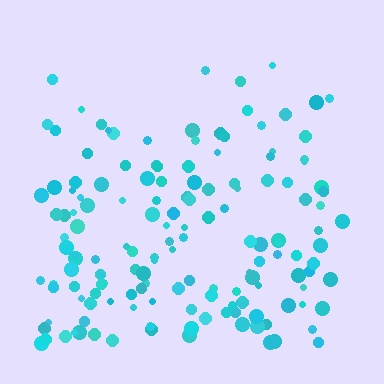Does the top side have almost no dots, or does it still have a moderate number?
Still a moderate number, just noticeably fewer than the bottom.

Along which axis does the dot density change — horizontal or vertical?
Vertical.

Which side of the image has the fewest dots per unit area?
The top.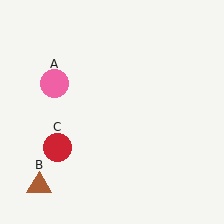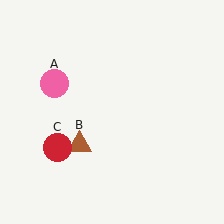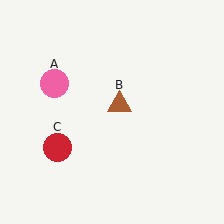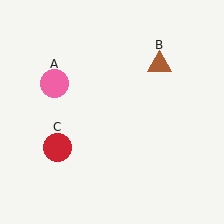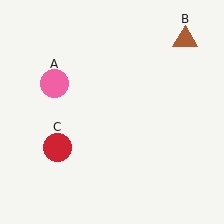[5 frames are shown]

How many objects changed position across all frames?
1 object changed position: brown triangle (object B).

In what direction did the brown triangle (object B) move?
The brown triangle (object B) moved up and to the right.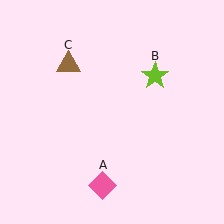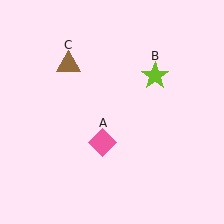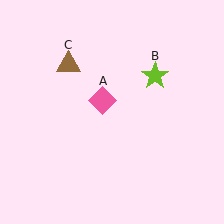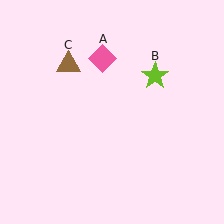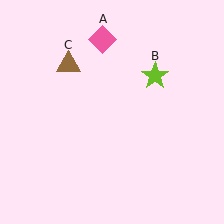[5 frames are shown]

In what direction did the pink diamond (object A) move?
The pink diamond (object A) moved up.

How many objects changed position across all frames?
1 object changed position: pink diamond (object A).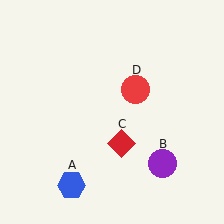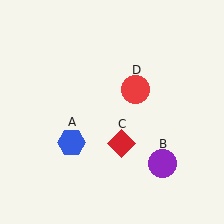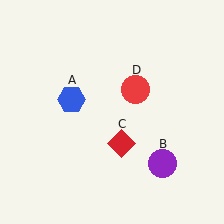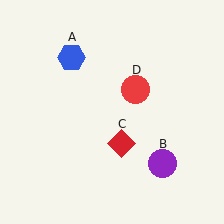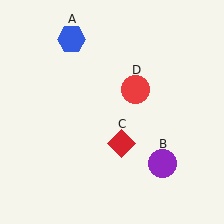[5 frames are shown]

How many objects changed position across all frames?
1 object changed position: blue hexagon (object A).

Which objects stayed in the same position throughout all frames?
Purple circle (object B) and red diamond (object C) and red circle (object D) remained stationary.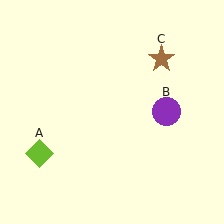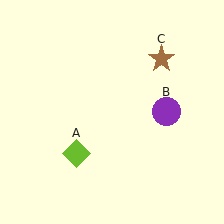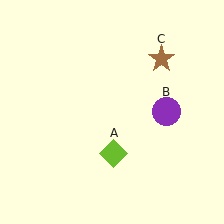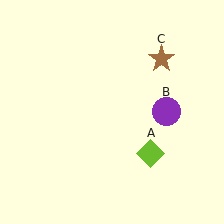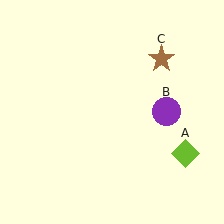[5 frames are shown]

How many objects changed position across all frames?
1 object changed position: lime diamond (object A).